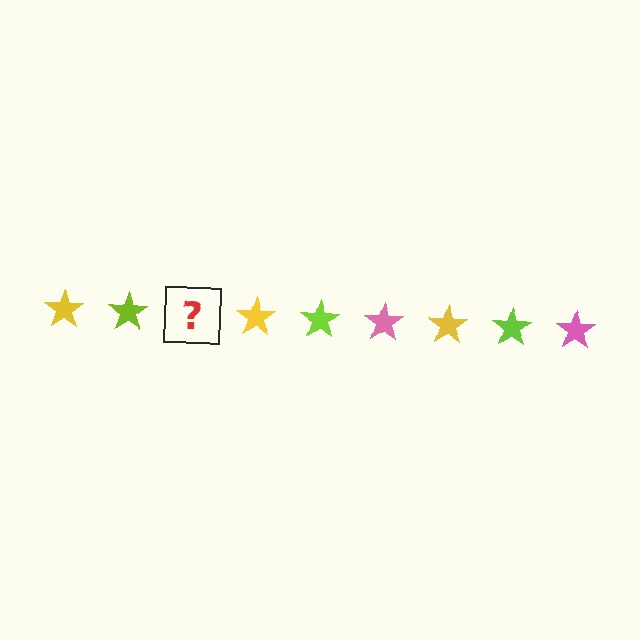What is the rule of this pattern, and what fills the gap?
The rule is that the pattern cycles through yellow, lime, pink stars. The gap should be filled with a pink star.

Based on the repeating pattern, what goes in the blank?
The blank should be a pink star.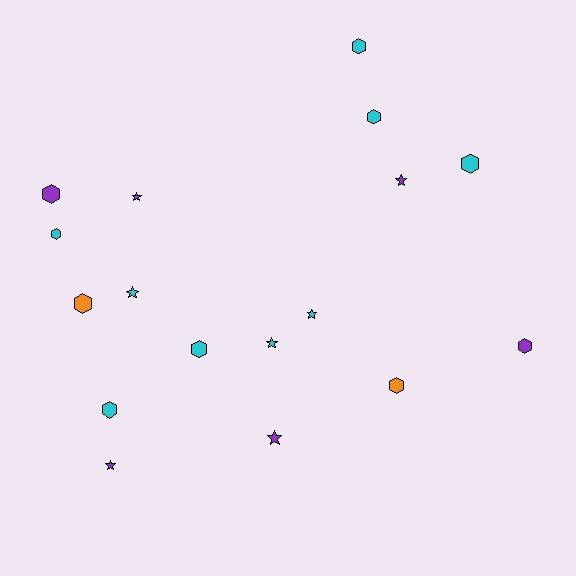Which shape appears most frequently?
Hexagon, with 10 objects.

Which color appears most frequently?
Cyan, with 9 objects.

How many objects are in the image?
There are 17 objects.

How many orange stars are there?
There are no orange stars.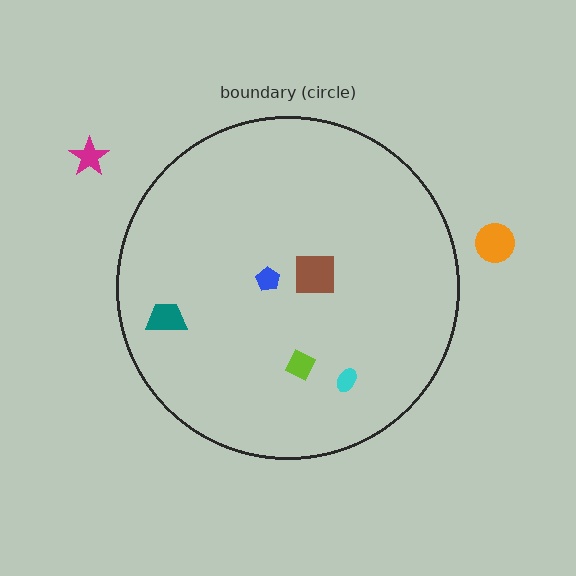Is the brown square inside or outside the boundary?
Inside.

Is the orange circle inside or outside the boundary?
Outside.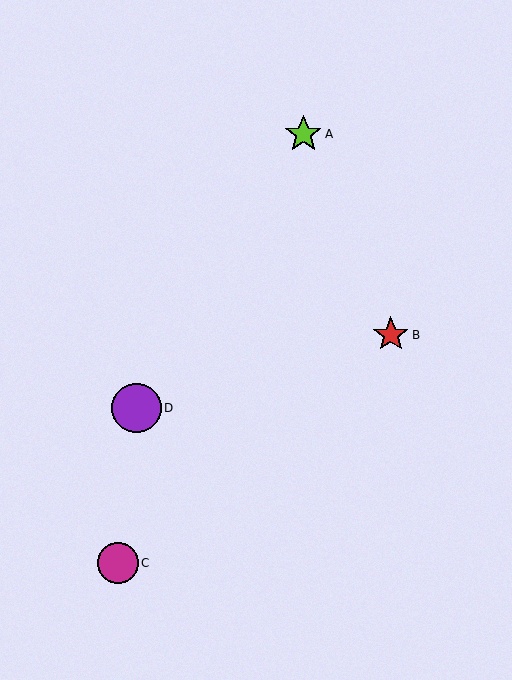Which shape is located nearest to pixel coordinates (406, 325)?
The red star (labeled B) at (391, 335) is nearest to that location.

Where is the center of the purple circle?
The center of the purple circle is at (137, 408).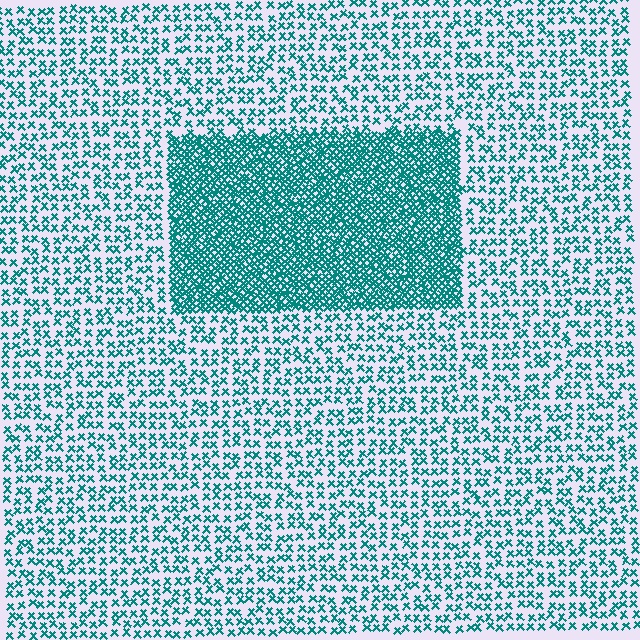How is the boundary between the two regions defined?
The boundary is defined by a change in element density (approximately 2.7x ratio). All elements are the same color, size, and shape.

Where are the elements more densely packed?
The elements are more densely packed inside the rectangle boundary.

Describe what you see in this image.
The image contains small teal elements arranged at two different densities. A rectangle-shaped region is visible where the elements are more densely packed than the surrounding area.